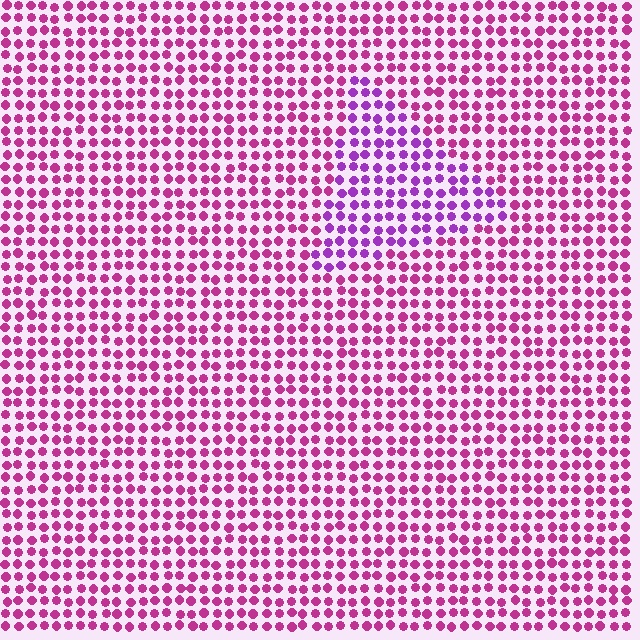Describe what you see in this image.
The image is filled with small magenta elements in a uniform arrangement. A triangle-shaped region is visible where the elements are tinted to a slightly different hue, forming a subtle color boundary.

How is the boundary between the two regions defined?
The boundary is defined purely by a slight shift in hue (about 34 degrees). Spacing, size, and orientation are identical on both sides.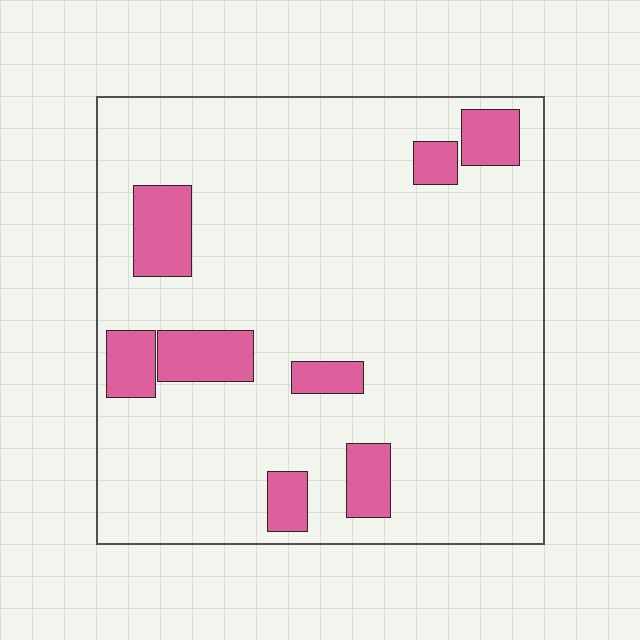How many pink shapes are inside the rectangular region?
8.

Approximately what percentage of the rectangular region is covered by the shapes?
Approximately 15%.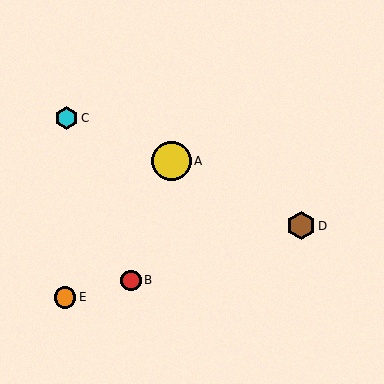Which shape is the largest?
The yellow circle (labeled A) is the largest.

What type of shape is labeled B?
Shape B is a red circle.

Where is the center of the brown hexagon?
The center of the brown hexagon is at (301, 226).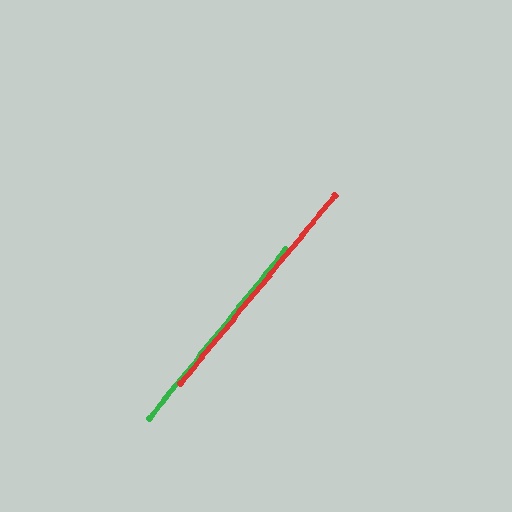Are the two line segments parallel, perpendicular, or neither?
Parallel — their directions differ by only 0.5°.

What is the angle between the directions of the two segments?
Approximately 0 degrees.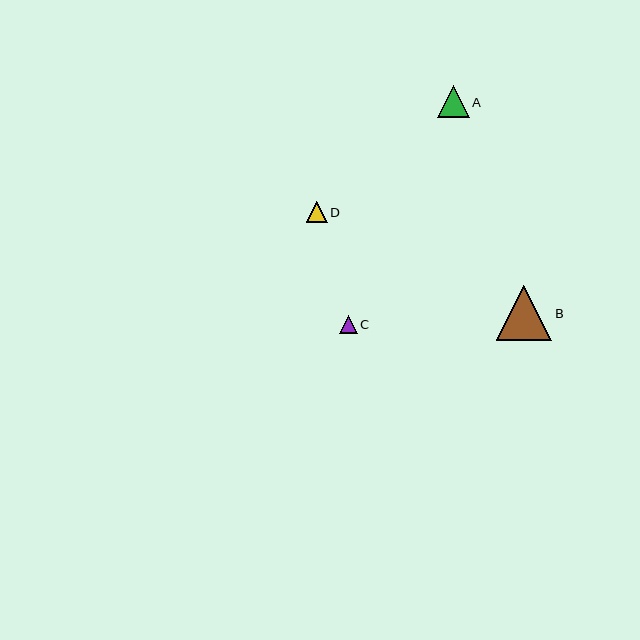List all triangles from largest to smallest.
From largest to smallest: B, A, D, C.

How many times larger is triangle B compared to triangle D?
Triangle B is approximately 2.6 times the size of triangle D.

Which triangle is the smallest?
Triangle C is the smallest with a size of approximately 18 pixels.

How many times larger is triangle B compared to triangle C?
Triangle B is approximately 3.1 times the size of triangle C.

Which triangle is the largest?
Triangle B is the largest with a size of approximately 55 pixels.